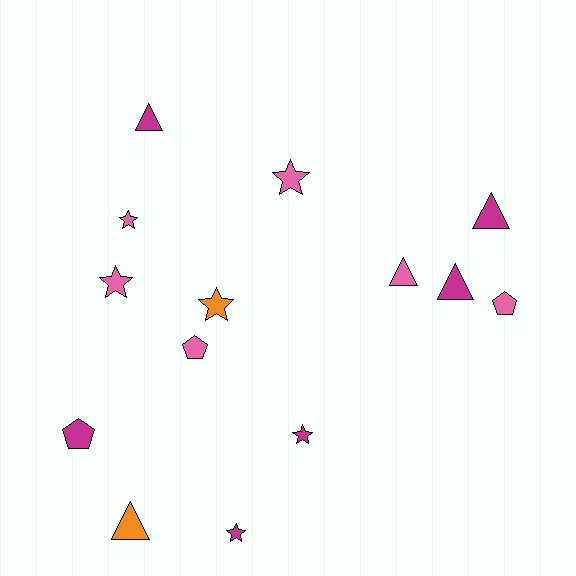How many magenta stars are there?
There are 2 magenta stars.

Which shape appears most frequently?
Star, with 6 objects.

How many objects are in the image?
There are 14 objects.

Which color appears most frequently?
Pink, with 6 objects.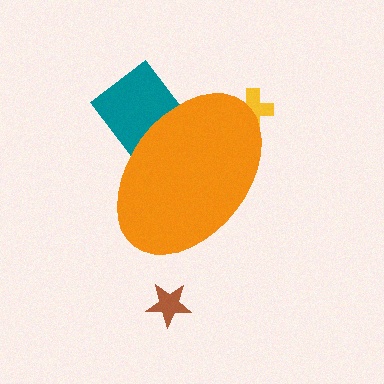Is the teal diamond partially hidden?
Yes, the teal diamond is partially hidden behind the orange ellipse.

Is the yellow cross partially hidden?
Yes, the yellow cross is partially hidden behind the orange ellipse.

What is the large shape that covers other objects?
An orange ellipse.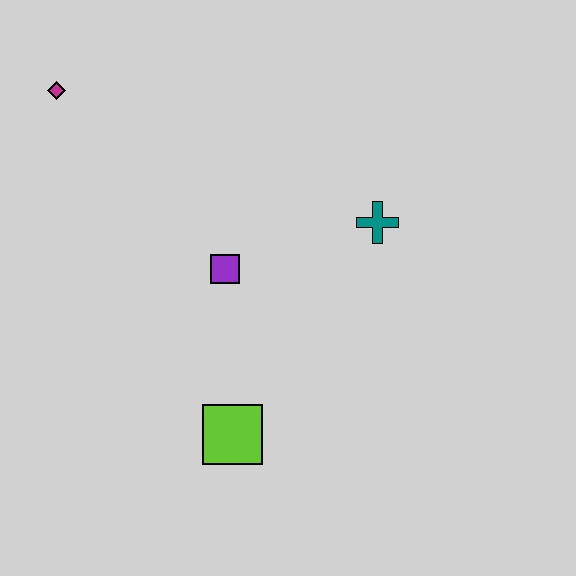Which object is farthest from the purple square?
The magenta diamond is farthest from the purple square.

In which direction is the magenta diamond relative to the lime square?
The magenta diamond is above the lime square.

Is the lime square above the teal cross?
No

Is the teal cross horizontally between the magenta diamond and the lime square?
No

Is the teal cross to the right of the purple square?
Yes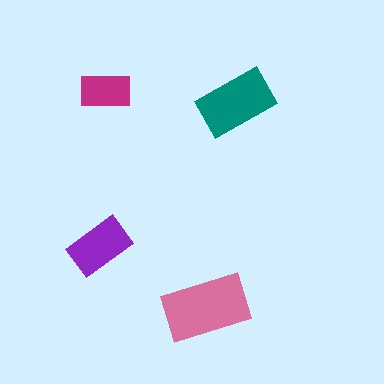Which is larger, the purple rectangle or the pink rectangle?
The pink one.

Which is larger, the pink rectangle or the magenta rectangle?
The pink one.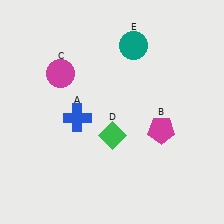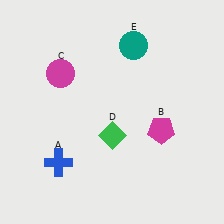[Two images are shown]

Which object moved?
The blue cross (A) moved down.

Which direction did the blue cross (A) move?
The blue cross (A) moved down.